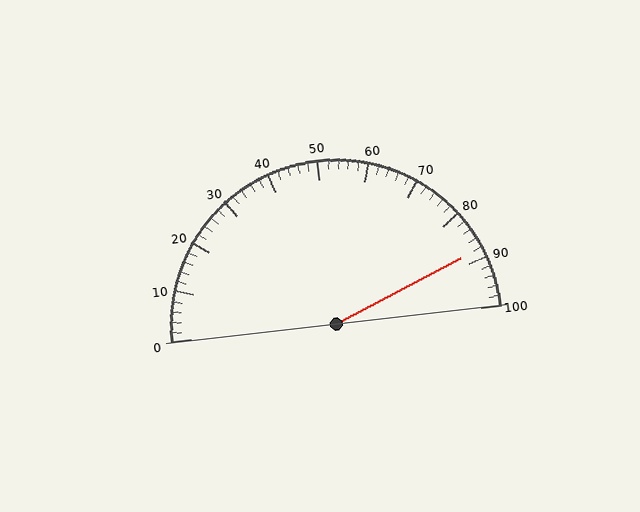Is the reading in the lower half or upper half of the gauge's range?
The reading is in the upper half of the range (0 to 100).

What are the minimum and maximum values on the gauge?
The gauge ranges from 0 to 100.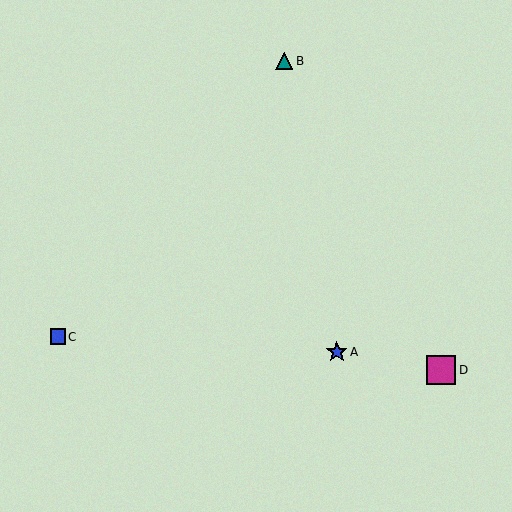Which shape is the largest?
The magenta square (labeled D) is the largest.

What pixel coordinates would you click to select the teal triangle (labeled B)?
Click at (284, 61) to select the teal triangle B.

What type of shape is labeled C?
Shape C is a blue square.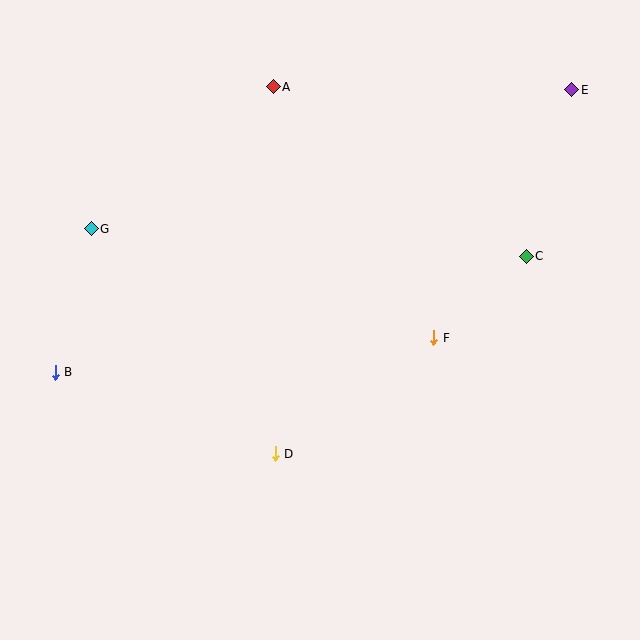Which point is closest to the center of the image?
Point F at (434, 338) is closest to the center.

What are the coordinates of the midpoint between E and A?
The midpoint between E and A is at (422, 88).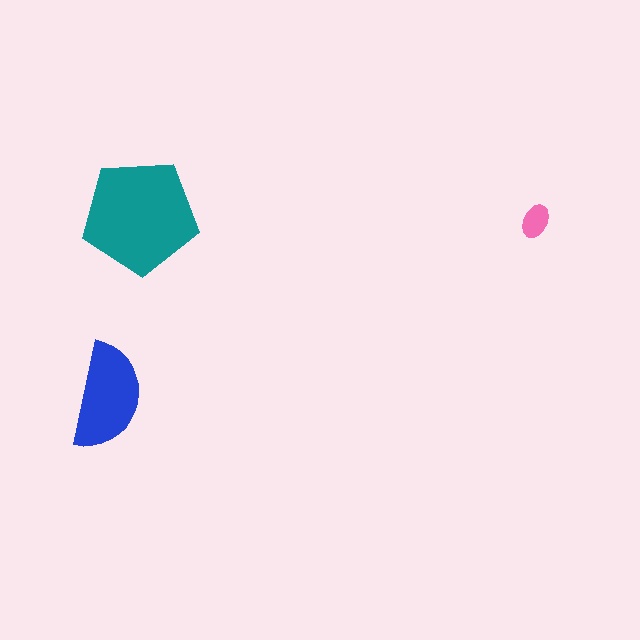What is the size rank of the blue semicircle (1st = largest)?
2nd.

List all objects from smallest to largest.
The pink ellipse, the blue semicircle, the teal pentagon.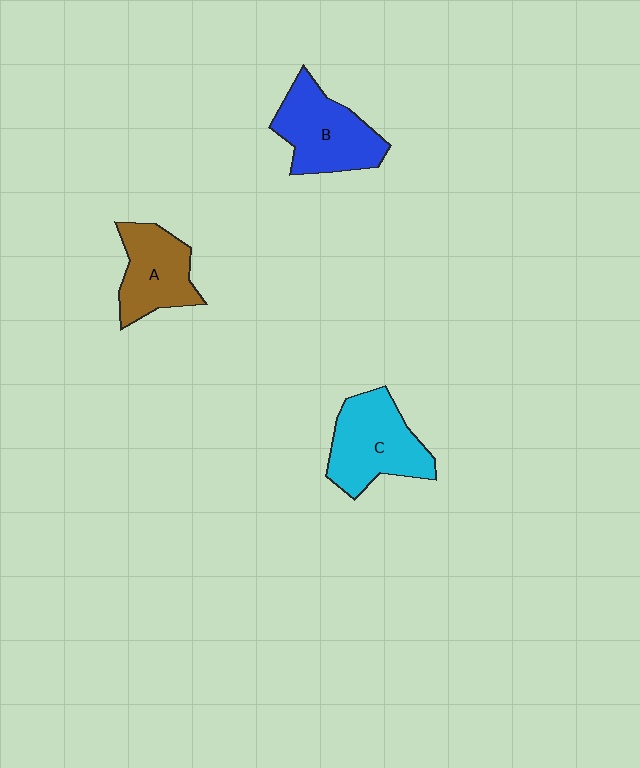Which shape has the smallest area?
Shape A (brown).